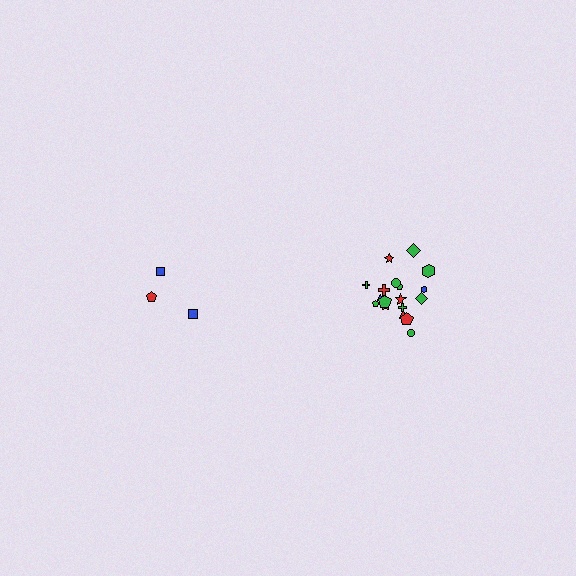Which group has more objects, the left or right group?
The right group.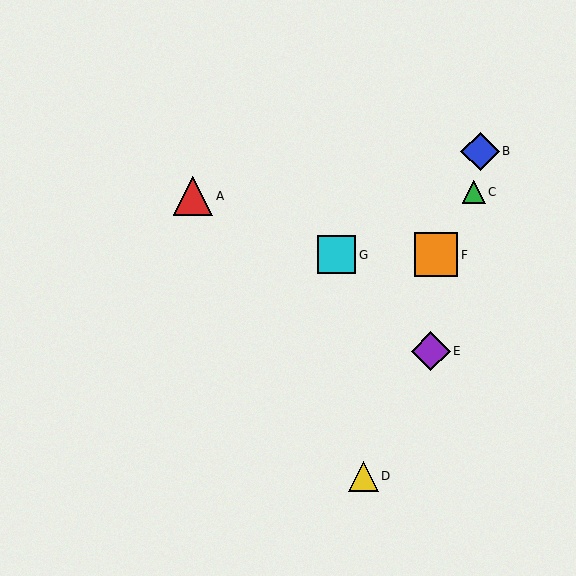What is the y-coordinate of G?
Object G is at y≈255.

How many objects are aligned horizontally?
2 objects (F, G) are aligned horizontally.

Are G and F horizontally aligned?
Yes, both are at y≈255.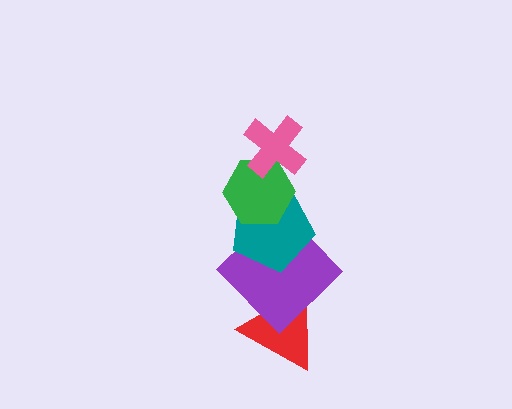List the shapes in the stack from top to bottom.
From top to bottom: the pink cross, the green hexagon, the teal pentagon, the purple diamond, the red triangle.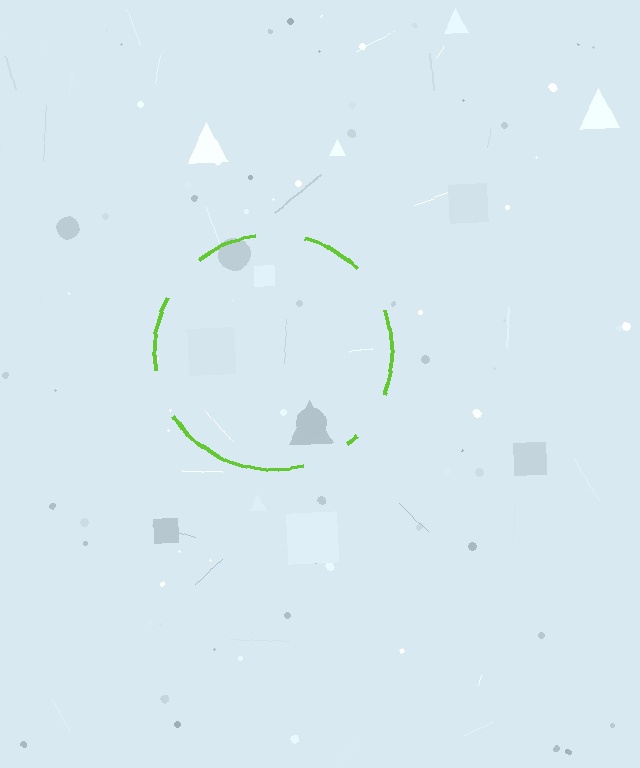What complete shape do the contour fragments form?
The contour fragments form a circle.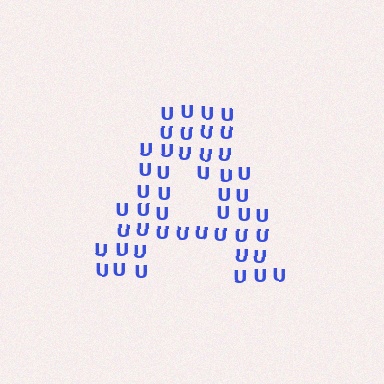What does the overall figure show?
The overall figure shows the letter A.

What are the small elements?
The small elements are letter U's.